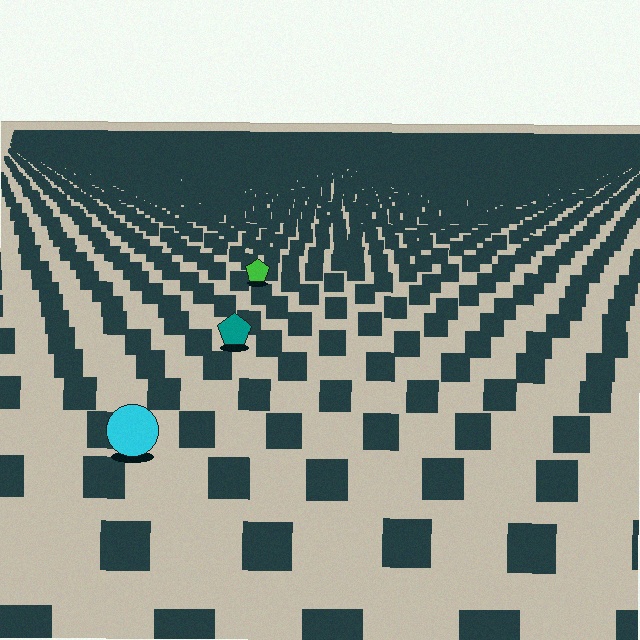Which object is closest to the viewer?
The cyan circle is closest. The texture marks near it are larger and more spread out.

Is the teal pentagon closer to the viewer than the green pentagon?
Yes. The teal pentagon is closer — you can tell from the texture gradient: the ground texture is coarser near it.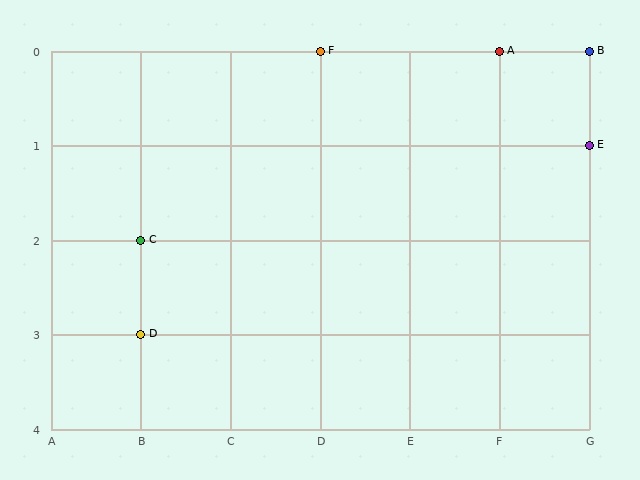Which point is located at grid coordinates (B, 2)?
Point C is at (B, 2).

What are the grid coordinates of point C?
Point C is at grid coordinates (B, 2).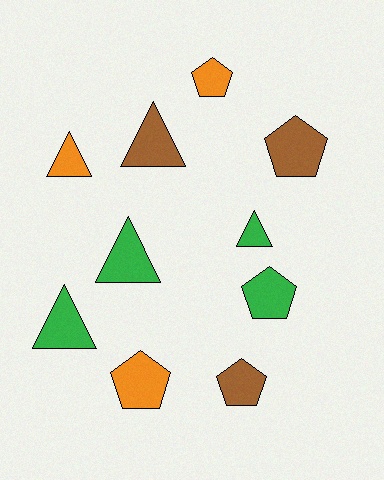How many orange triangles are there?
There is 1 orange triangle.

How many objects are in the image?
There are 10 objects.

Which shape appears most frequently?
Pentagon, with 5 objects.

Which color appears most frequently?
Green, with 4 objects.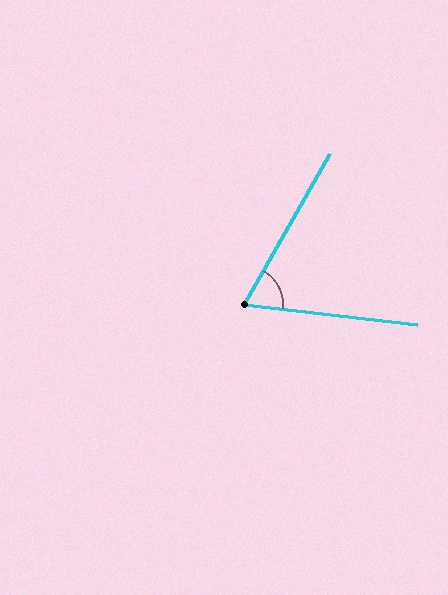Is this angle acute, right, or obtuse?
It is acute.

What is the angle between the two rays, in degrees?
Approximately 67 degrees.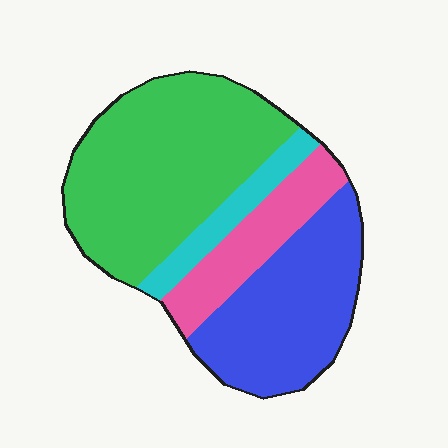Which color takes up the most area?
Green, at roughly 45%.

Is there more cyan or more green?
Green.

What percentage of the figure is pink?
Pink takes up about one sixth (1/6) of the figure.